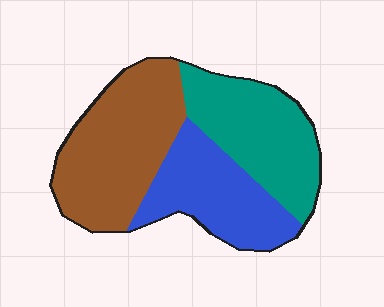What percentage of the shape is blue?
Blue takes up about one quarter (1/4) of the shape.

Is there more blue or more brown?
Brown.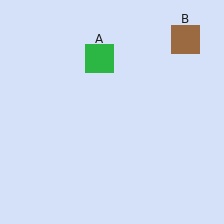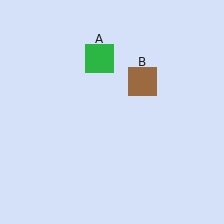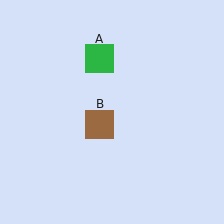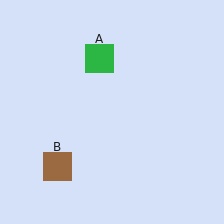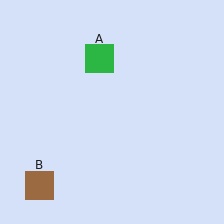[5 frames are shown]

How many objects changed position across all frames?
1 object changed position: brown square (object B).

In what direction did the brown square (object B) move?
The brown square (object B) moved down and to the left.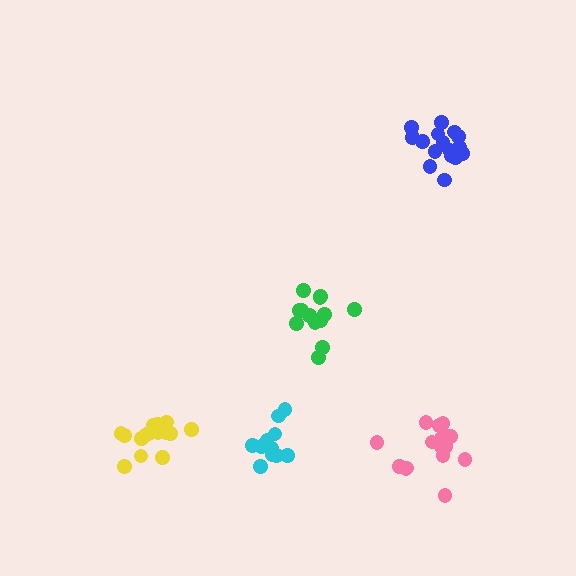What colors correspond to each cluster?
The clusters are colored: cyan, green, yellow, blue, pink.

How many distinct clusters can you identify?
There are 5 distinct clusters.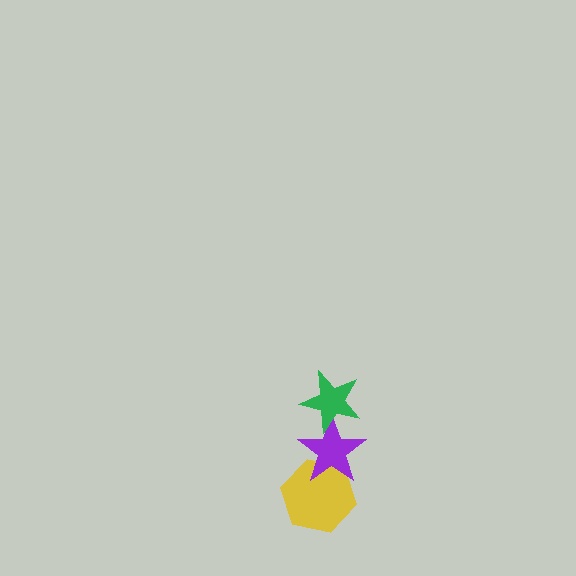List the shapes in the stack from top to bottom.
From top to bottom: the green star, the purple star, the yellow hexagon.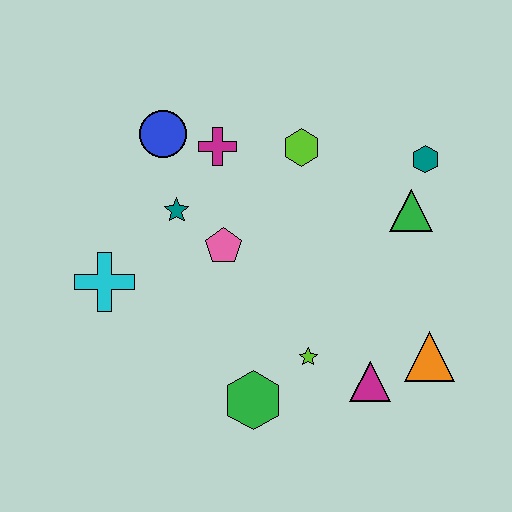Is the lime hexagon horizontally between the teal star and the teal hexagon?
Yes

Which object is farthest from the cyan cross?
The teal hexagon is farthest from the cyan cross.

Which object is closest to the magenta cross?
The blue circle is closest to the magenta cross.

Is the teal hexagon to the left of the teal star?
No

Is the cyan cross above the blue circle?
No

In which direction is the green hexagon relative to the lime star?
The green hexagon is to the left of the lime star.